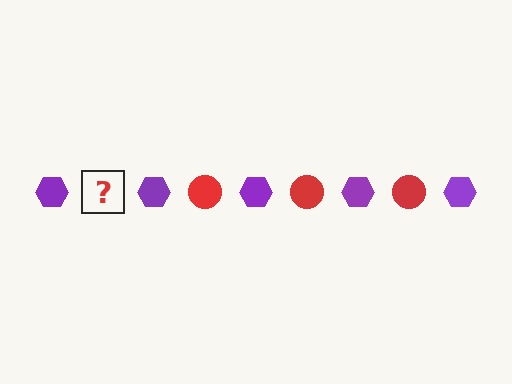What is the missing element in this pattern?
The missing element is a red circle.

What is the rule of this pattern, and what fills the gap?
The rule is that the pattern alternates between purple hexagon and red circle. The gap should be filled with a red circle.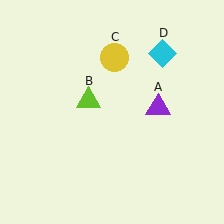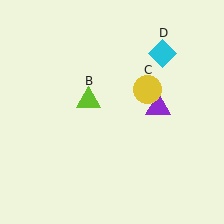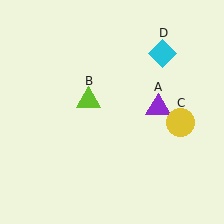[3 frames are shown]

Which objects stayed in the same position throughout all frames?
Purple triangle (object A) and lime triangle (object B) and cyan diamond (object D) remained stationary.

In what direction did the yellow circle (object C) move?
The yellow circle (object C) moved down and to the right.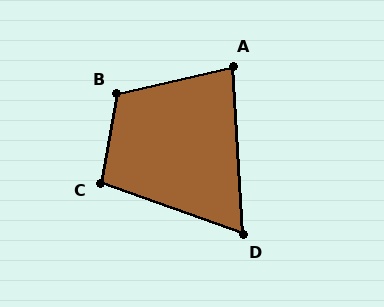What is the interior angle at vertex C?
Approximately 100 degrees (obtuse).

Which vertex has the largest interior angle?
B, at approximately 113 degrees.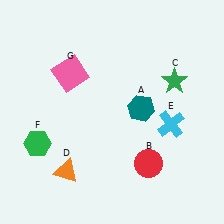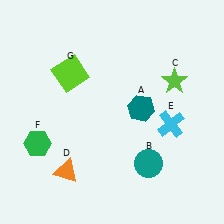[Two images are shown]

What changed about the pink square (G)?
In Image 1, G is pink. In Image 2, it changed to lime.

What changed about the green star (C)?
In Image 1, C is green. In Image 2, it changed to lime.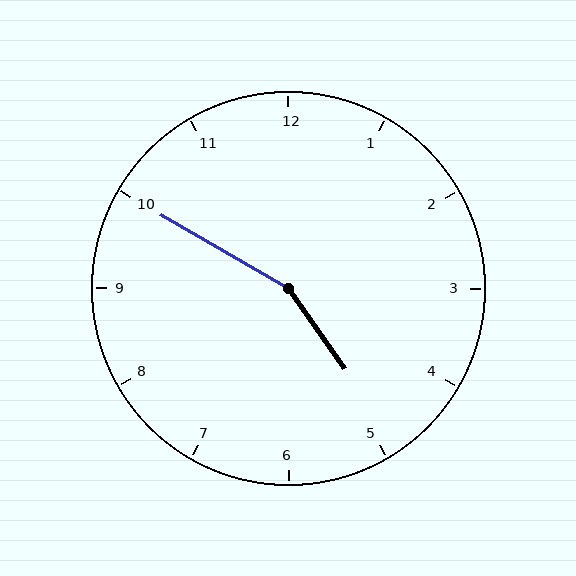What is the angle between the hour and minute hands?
Approximately 155 degrees.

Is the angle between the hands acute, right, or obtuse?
It is obtuse.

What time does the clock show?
4:50.